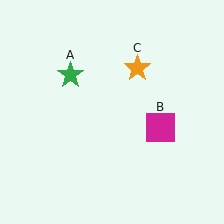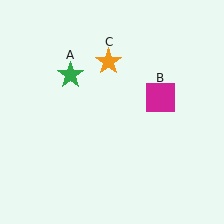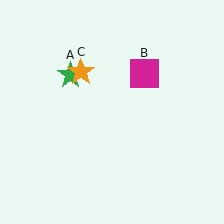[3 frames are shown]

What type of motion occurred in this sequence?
The magenta square (object B), orange star (object C) rotated counterclockwise around the center of the scene.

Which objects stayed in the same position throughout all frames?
Green star (object A) remained stationary.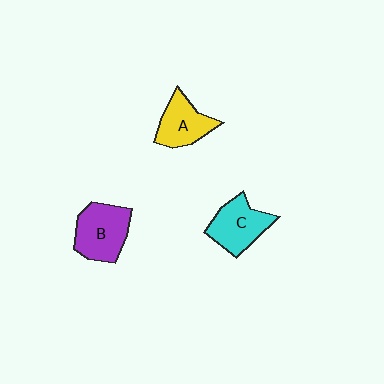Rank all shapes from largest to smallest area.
From largest to smallest: B (purple), C (cyan), A (yellow).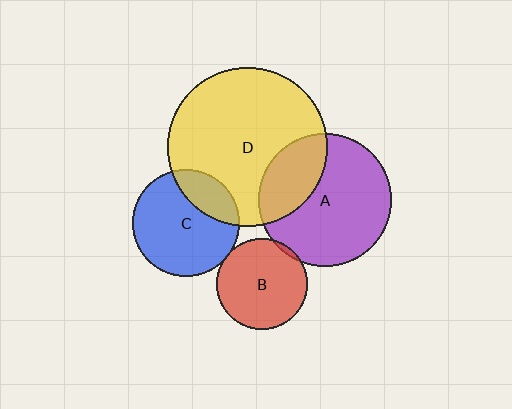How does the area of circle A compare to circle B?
Approximately 2.1 times.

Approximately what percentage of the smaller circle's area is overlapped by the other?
Approximately 5%.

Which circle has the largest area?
Circle D (yellow).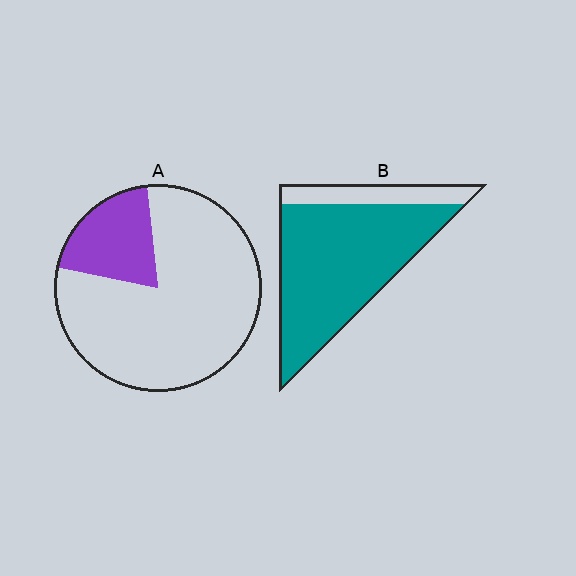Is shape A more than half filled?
No.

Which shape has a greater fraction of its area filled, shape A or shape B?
Shape B.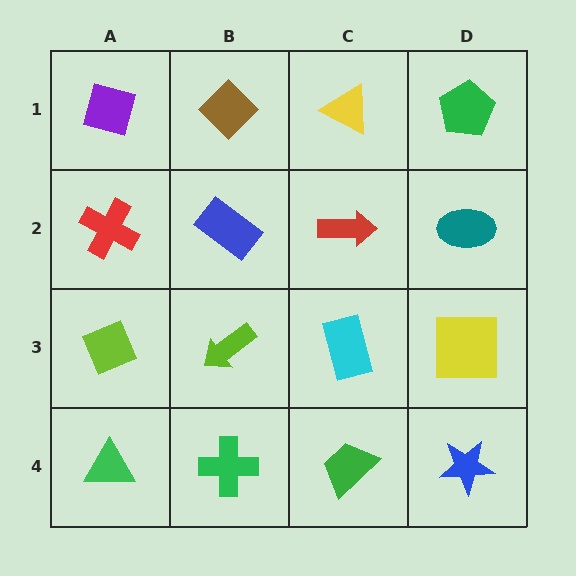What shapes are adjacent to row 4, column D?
A yellow square (row 3, column D), a green trapezoid (row 4, column C).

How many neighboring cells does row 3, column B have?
4.